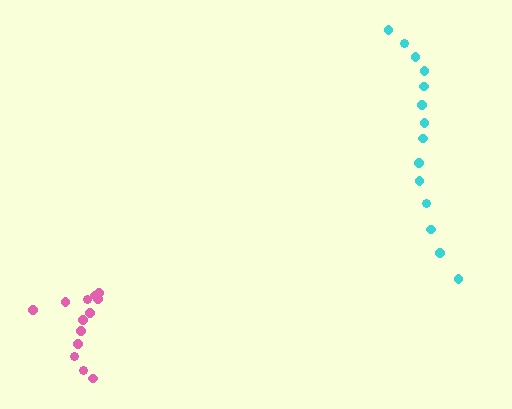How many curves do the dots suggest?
There are 2 distinct paths.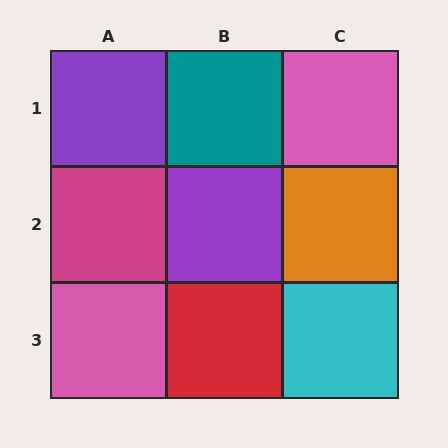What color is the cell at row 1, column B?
Teal.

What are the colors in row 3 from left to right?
Pink, red, cyan.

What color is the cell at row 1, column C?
Pink.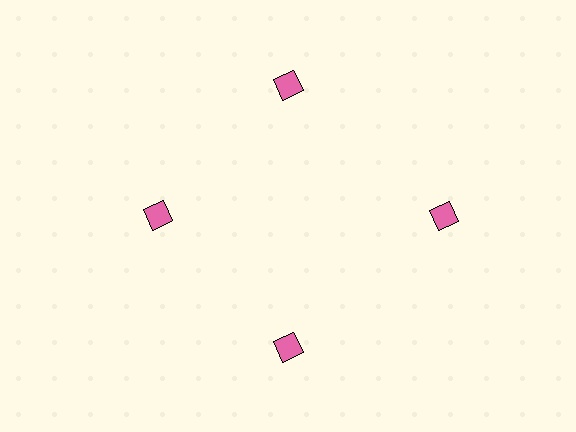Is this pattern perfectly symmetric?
No. The 4 pink squares are arranged in a ring, but one element near the 3 o'clock position is pushed outward from the center, breaking the 4-fold rotational symmetry.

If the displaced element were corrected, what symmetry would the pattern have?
It would have 4-fold rotational symmetry — the pattern would map onto itself every 90 degrees.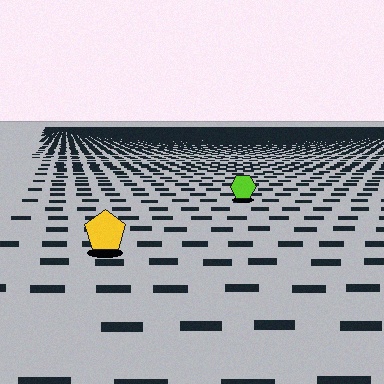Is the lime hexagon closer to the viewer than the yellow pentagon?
No. The yellow pentagon is closer — you can tell from the texture gradient: the ground texture is coarser near it.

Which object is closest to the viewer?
The yellow pentagon is closest. The texture marks near it are larger and more spread out.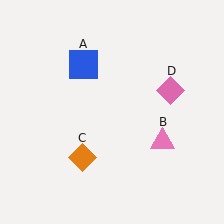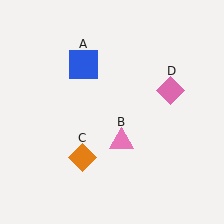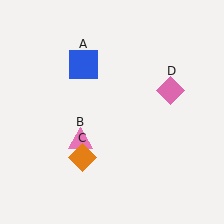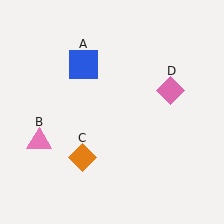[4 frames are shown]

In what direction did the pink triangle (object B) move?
The pink triangle (object B) moved left.